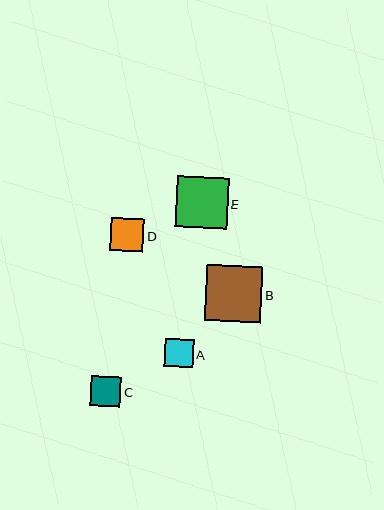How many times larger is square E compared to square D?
Square E is approximately 1.6 times the size of square D.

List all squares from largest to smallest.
From largest to smallest: B, E, D, C, A.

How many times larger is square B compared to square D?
Square B is approximately 1.7 times the size of square D.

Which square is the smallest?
Square A is the smallest with a size of approximately 28 pixels.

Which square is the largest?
Square B is the largest with a size of approximately 56 pixels.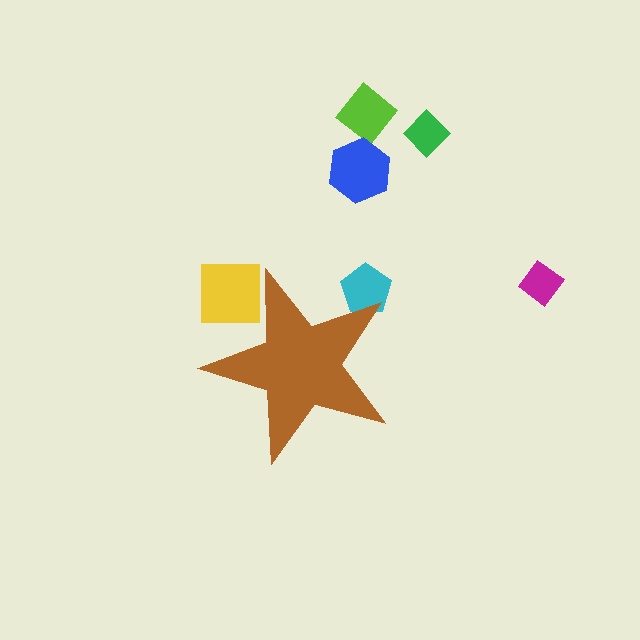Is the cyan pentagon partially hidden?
Yes, the cyan pentagon is partially hidden behind the brown star.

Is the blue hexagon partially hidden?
No, the blue hexagon is fully visible.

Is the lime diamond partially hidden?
No, the lime diamond is fully visible.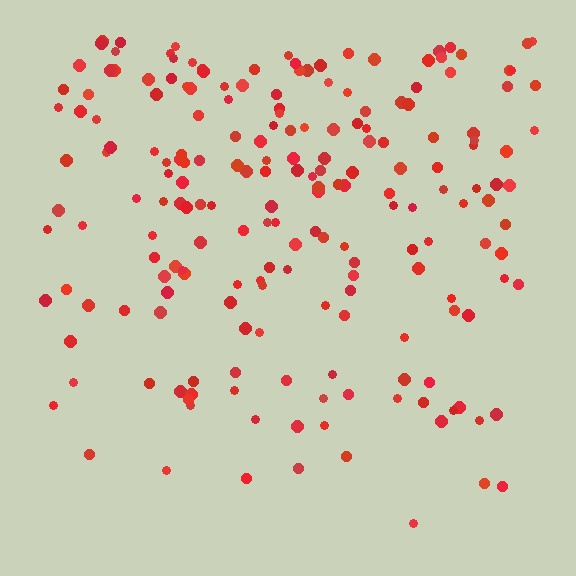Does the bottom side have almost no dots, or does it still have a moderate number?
Still a moderate number, just noticeably fewer than the top.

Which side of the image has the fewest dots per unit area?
The bottom.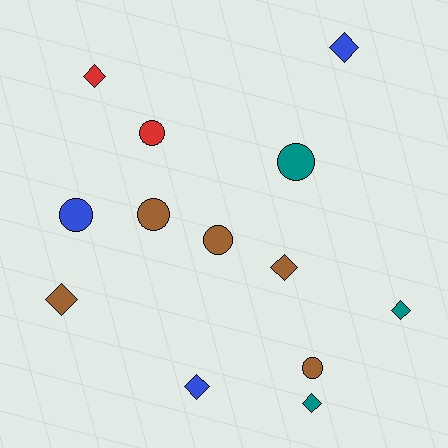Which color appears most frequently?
Brown, with 5 objects.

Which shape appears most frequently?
Diamond, with 7 objects.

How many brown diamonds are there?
There are 2 brown diamonds.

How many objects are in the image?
There are 13 objects.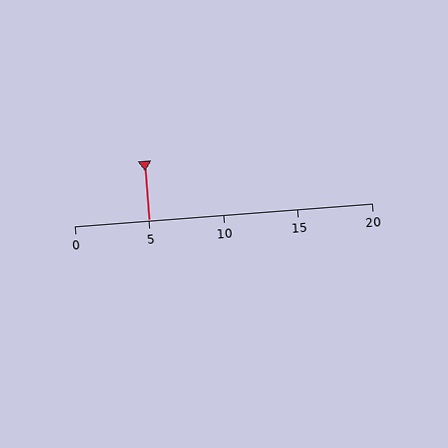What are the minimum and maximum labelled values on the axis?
The axis runs from 0 to 20.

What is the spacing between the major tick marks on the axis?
The major ticks are spaced 5 apart.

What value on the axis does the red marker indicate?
The marker indicates approximately 5.